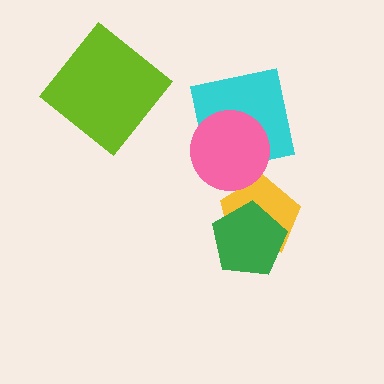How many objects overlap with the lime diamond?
0 objects overlap with the lime diamond.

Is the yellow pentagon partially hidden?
Yes, it is partially covered by another shape.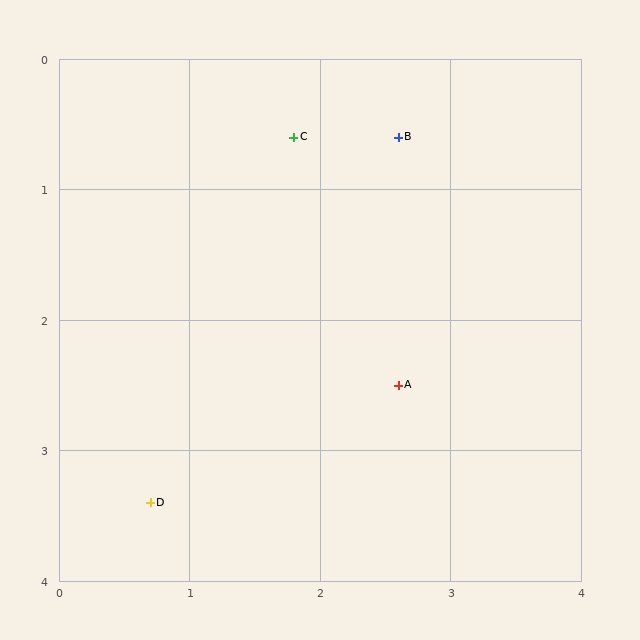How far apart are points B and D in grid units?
Points B and D are about 3.4 grid units apart.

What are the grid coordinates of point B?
Point B is at approximately (2.6, 0.6).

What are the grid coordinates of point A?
Point A is at approximately (2.6, 2.5).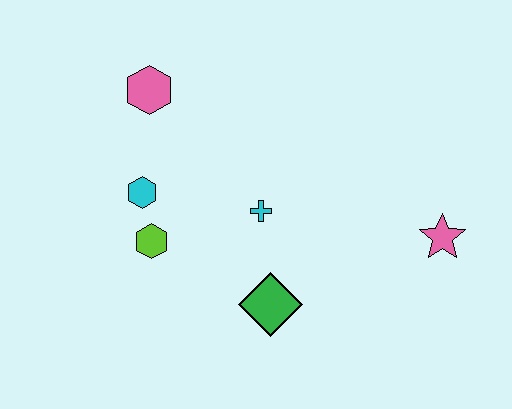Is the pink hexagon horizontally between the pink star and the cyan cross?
No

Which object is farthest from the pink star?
The pink hexagon is farthest from the pink star.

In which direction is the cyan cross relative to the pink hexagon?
The cyan cross is below the pink hexagon.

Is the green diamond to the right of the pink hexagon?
Yes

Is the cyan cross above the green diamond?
Yes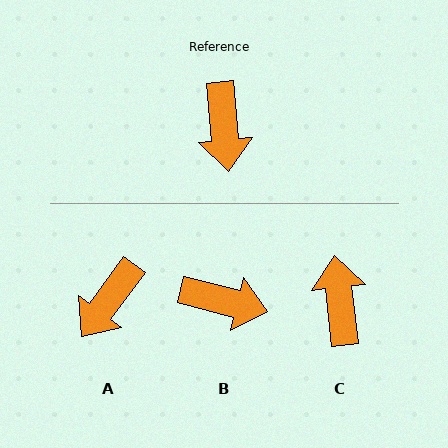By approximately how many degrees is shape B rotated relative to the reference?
Approximately 70 degrees counter-clockwise.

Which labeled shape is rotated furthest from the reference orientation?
C, about 179 degrees away.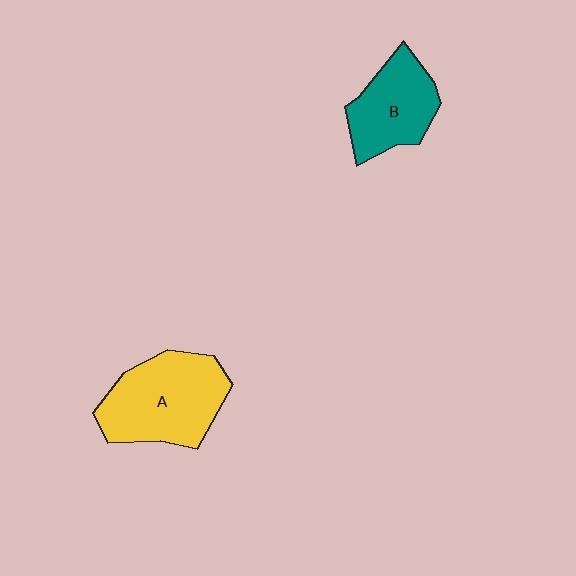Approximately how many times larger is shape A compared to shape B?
Approximately 1.4 times.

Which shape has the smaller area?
Shape B (teal).